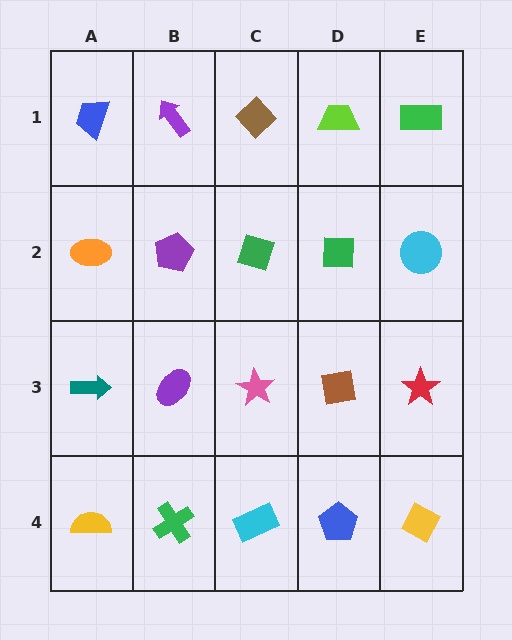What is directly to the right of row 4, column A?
A green cross.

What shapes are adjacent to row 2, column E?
A green rectangle (row 1, column E), a red star (row 3, column E), a green square (row 2, column D).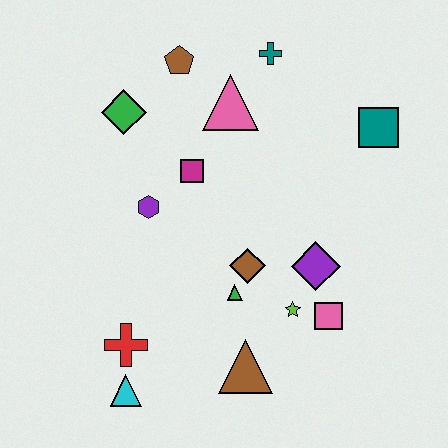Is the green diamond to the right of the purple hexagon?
No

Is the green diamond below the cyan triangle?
No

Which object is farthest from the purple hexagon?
The teal square is farthest from the purple hexagon.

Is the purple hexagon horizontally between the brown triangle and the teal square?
No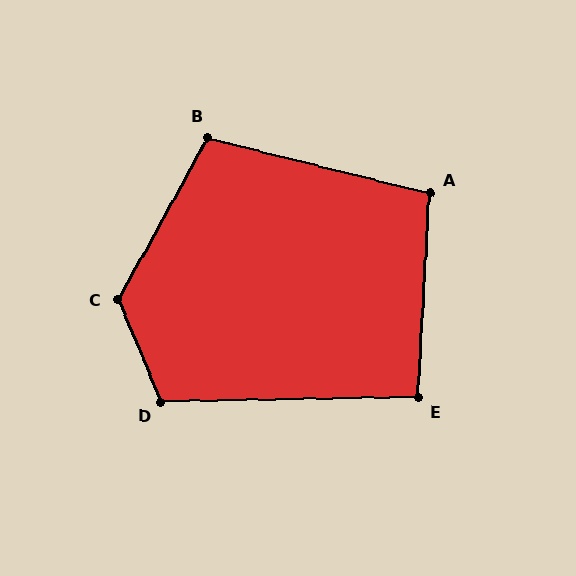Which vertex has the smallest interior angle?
E, at approximately 94 degrees.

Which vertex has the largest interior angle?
C, at approximately 128 degrees.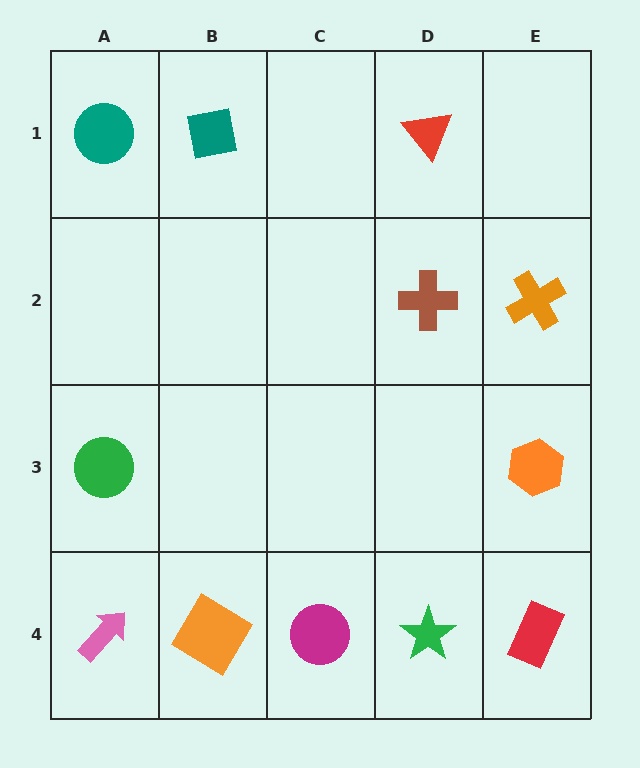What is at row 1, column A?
A teal circle.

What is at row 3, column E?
An orange hexagon.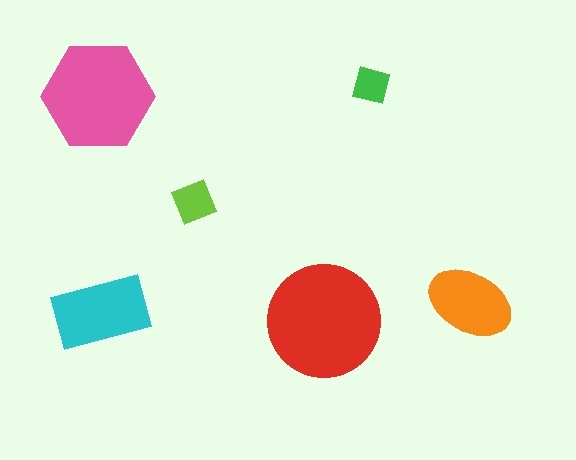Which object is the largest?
The red circle.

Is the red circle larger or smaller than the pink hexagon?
Larger.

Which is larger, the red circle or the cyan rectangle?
The red circle.